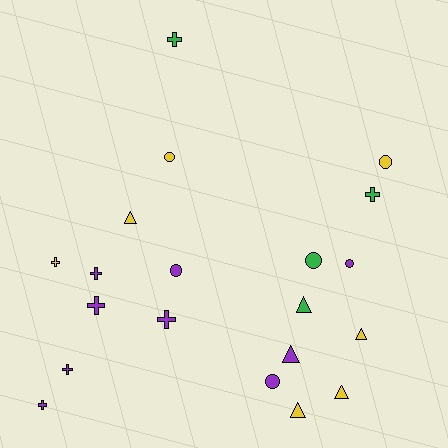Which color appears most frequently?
Purple, with 9 objects.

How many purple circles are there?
There are 3 purple circles.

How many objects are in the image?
There are 20 objects.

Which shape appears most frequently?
Cross, with 8 objects.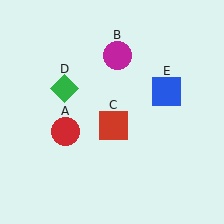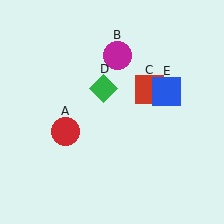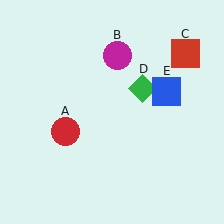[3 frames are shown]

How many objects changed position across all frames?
2 objects changed position: red square (object C), green diamond (object D).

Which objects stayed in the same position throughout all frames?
Red circle (object A) and magenta circle (object B) and blue square (object E) remained stationary.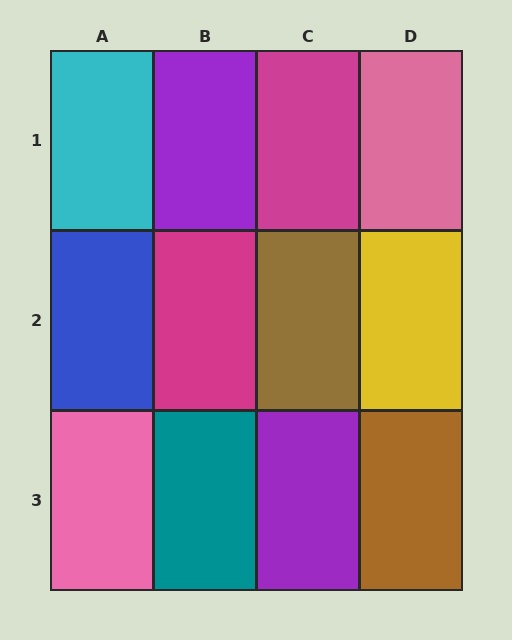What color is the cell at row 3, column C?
Purple.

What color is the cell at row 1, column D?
Pink.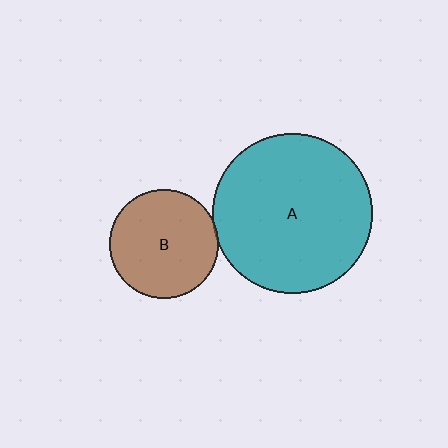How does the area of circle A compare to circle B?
Approximately 2.1 times.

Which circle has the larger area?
Circle A (teal).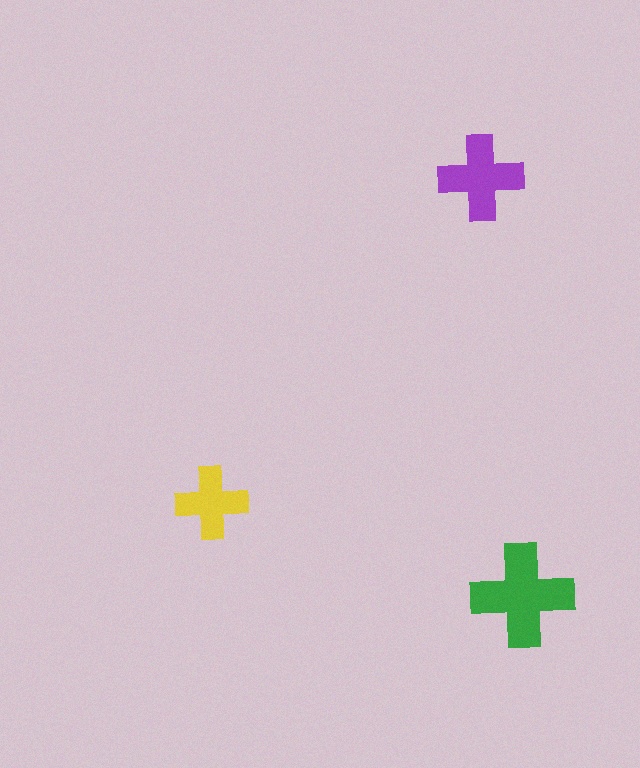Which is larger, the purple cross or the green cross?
The green one.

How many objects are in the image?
There are 3 objects in the image.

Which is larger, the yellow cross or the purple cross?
The purple one.